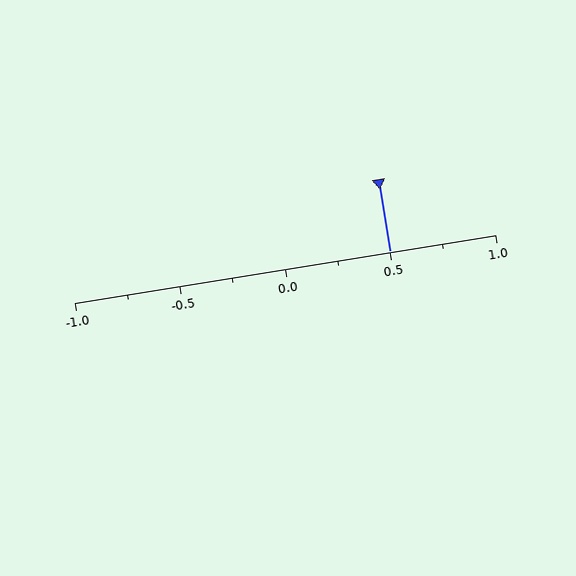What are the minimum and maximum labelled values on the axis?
The axis runs from -1.0 to 1.0.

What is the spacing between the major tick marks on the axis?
The major ticks are spaced 0.5 apart.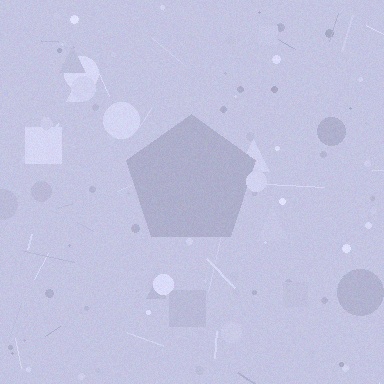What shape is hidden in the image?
A pentagon is hidden in the image.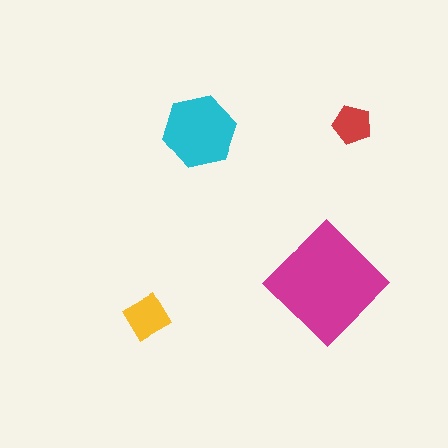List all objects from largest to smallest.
The magenta diamond, the cyan hexagon, the yellow diamond, the red pentagon.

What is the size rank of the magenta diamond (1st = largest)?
1st.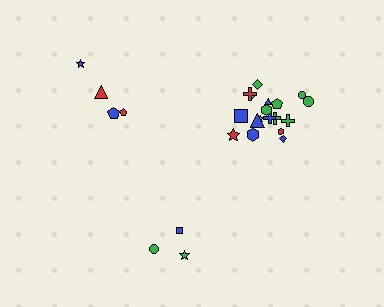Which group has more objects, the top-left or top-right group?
The top-right group.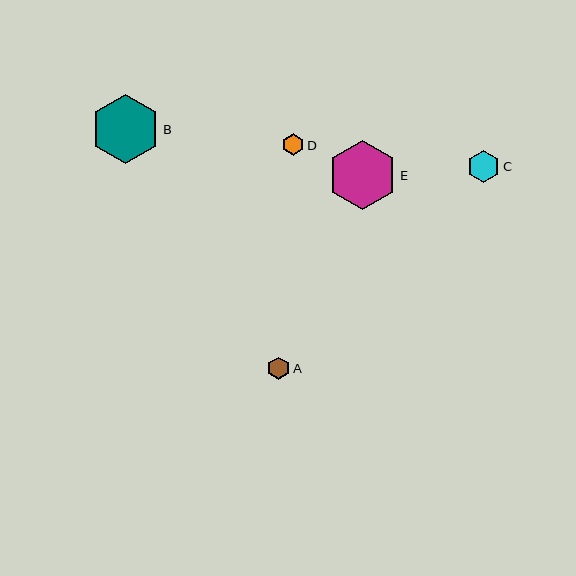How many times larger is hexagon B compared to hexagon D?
Hexagon B is approximately 3.2 times the size of hexagon D.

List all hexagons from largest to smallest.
From largest to smallest: E, B, C, A, D.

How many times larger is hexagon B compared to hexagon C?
Hexagon B is approximately 2.2 times the size of hexagon C.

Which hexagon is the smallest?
Hexagon D is the smallest with a size of approximately 22 pixels.